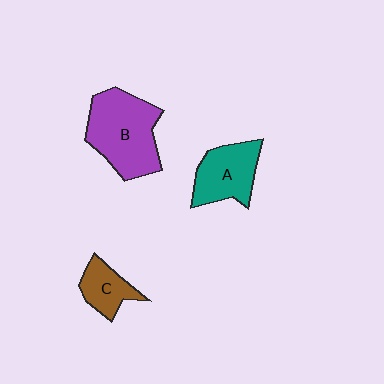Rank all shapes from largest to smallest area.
From largest to smallest: B (purple), A (teal), C (brown).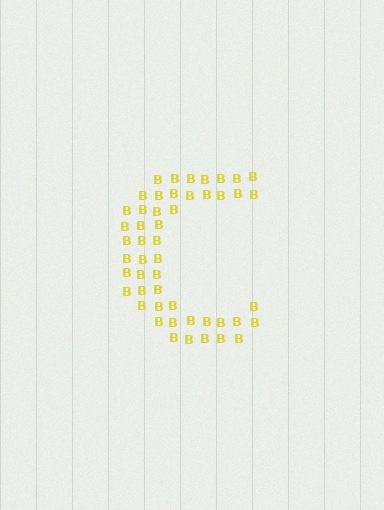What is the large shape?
The large shape is the letter C.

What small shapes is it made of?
It is made of small letter B's.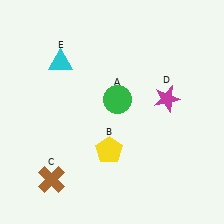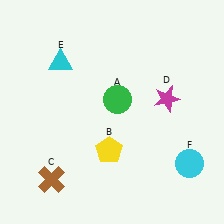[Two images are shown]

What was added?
A cyan circle (F) was added in Image 2.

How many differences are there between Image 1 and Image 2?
There is 1 difference between the two images.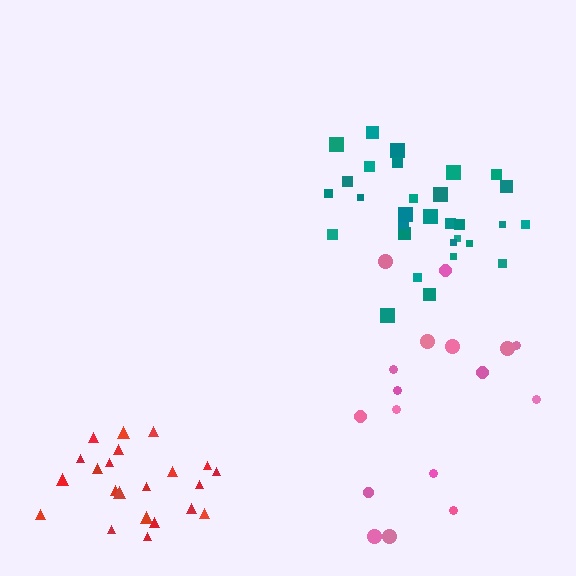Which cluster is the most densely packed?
Red.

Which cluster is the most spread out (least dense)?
Pink.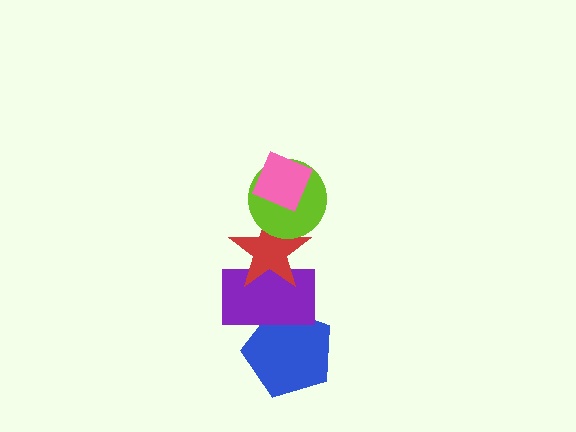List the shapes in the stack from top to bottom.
From top to bottom: the pink diamond, the lime circle, the red star, the purple rectangle, the blue pentagon.